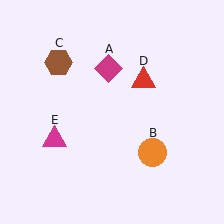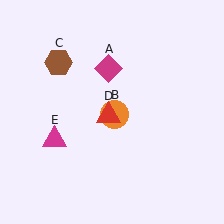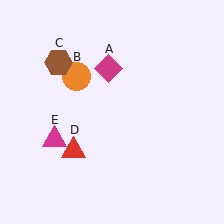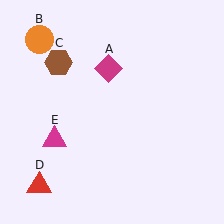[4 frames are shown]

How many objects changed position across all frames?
2 objects changed position: orange circle (object B), red triangle (object D).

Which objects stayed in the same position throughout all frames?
Magenta diamond (object A) and brown hexagon (object C) and magenta triangle (object E) remained stationary.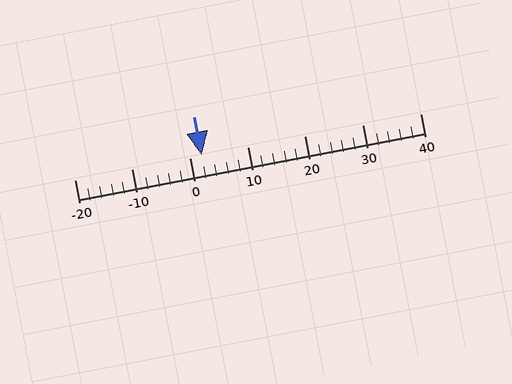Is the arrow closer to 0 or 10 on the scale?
The arrow is closer to 0.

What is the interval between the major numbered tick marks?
The major tick marks are spaced 10 units apart.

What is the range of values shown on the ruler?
The ruler shows values from -20 to 40.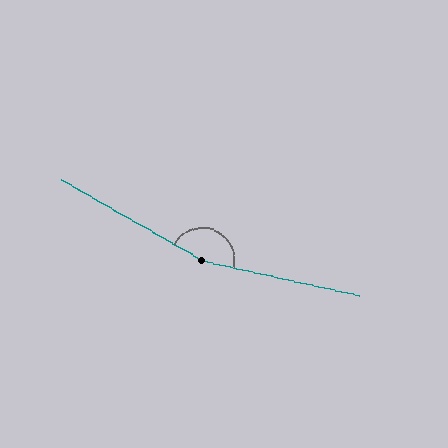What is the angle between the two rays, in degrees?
Approximately 163 degrees.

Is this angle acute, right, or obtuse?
It is obtuse.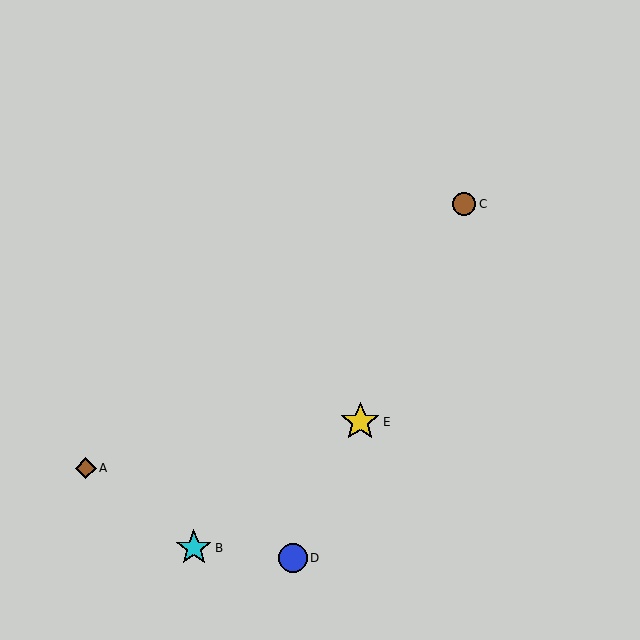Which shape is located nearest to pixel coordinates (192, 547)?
The cyan star (labeled B) at (194, 548) is nearest to that location.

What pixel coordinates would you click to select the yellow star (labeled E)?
Click at (360, 422) to select the yellow star E.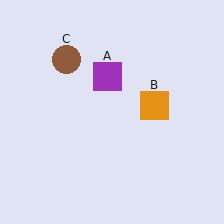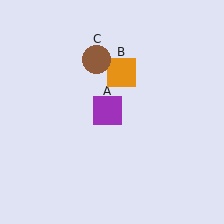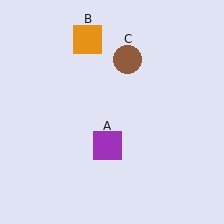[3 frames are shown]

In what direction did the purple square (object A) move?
The purple square (object A) moved down.